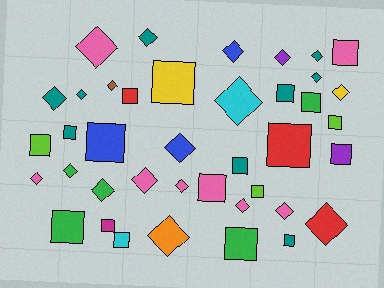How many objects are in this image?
There are 40 objects.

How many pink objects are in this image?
There are 8 pink objects.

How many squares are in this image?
There are 19 squares.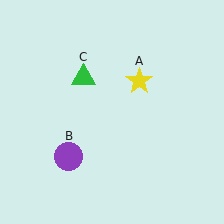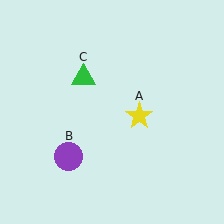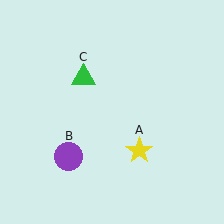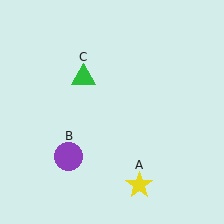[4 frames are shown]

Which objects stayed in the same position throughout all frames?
Purple circle (object B) and green triangle (object C) remained stationary.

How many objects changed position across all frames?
1 object changed position: yellow star (object A).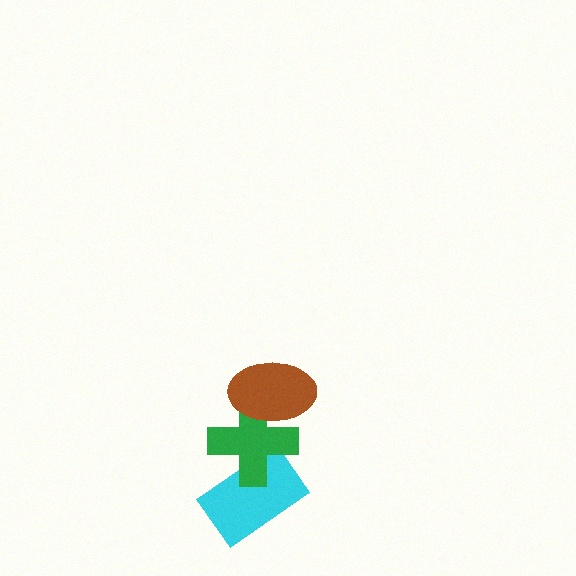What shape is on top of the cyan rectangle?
The green cross is on top of the cyan rectangle.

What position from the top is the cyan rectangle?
The cyan rectangle is 3rd from the top.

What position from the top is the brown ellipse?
The brown ellipse is 1st from the top.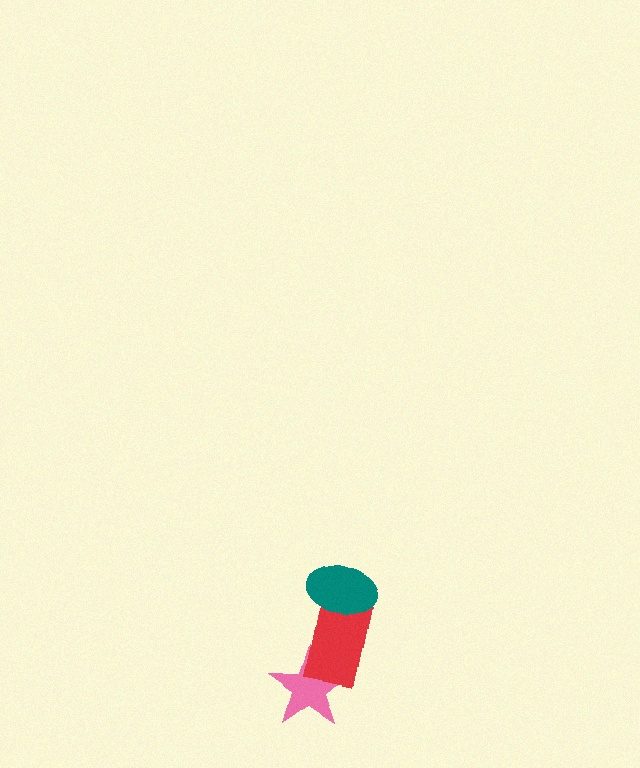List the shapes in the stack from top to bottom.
From top to bottom: the teal ellipse, the red rectangle, the pink star.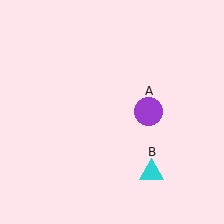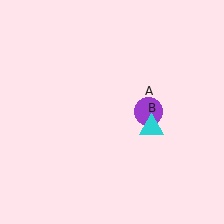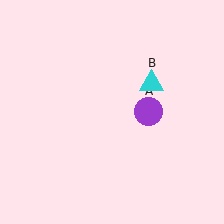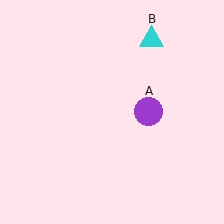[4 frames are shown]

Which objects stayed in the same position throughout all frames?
Purple circle (object A) remained stationary.